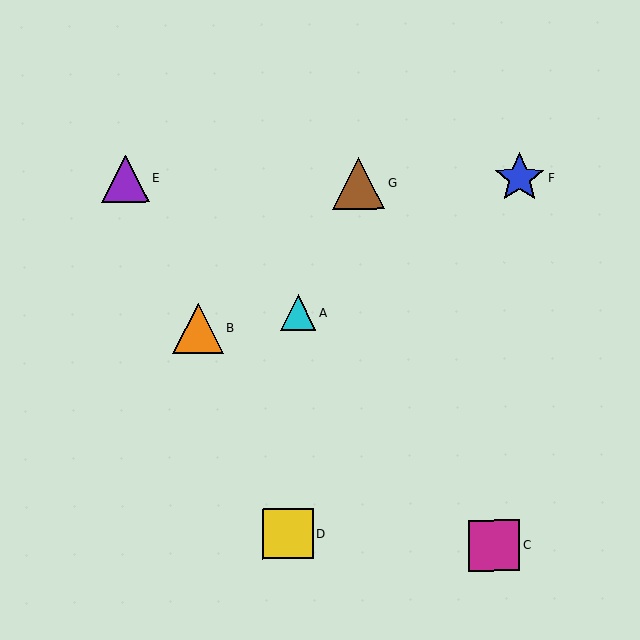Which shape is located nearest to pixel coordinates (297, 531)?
The yellow square (labeled D) at (288, 534) is nearest to that location.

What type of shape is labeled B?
Shape B is an orange triangle.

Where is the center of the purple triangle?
The center of the purple triangle is at (125, 178).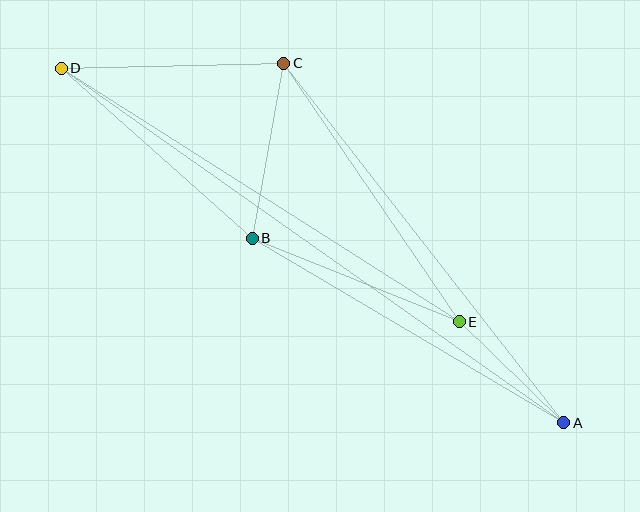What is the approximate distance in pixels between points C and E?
The distance between C and E is approximately 312 pixels.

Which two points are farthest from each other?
Points A and D are farthest from each other.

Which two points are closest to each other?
Points A and E are closest to each other.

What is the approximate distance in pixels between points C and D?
The distance between C and D is approximately 223 pixels.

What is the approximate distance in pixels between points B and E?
The distance between B and E is approximately 223 pixels.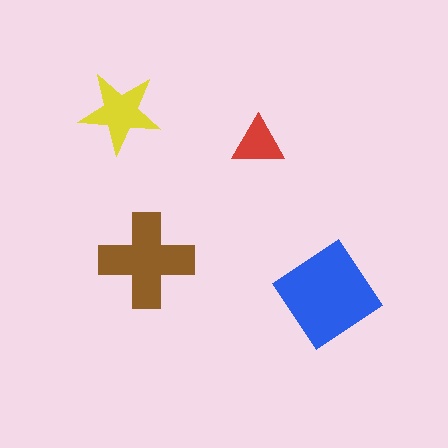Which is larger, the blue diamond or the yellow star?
The blue diamond.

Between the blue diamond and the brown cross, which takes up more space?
The blue diamond.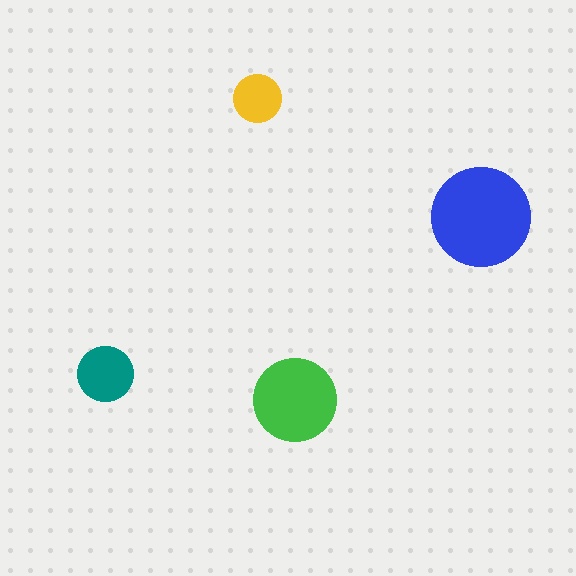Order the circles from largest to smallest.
the blue one, the green one, the teal one, the yellow one.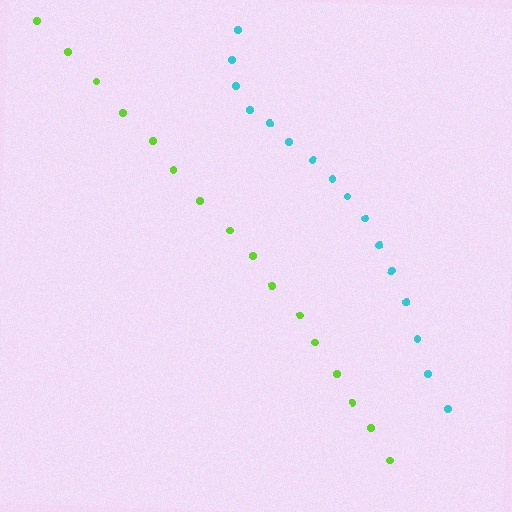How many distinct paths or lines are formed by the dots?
There are 2 distinct paths.